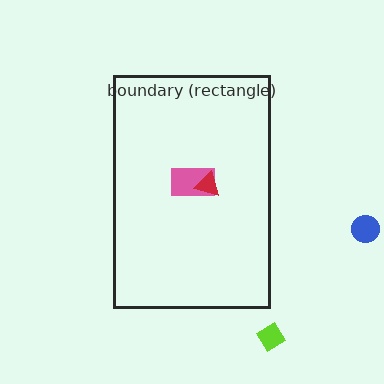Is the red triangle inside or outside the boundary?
Inside.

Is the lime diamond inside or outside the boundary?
Outside.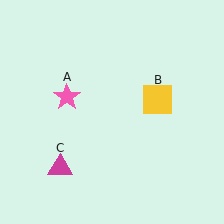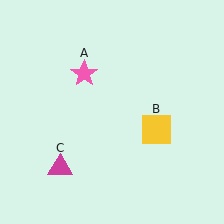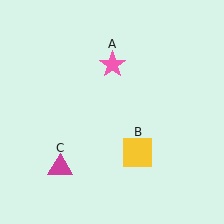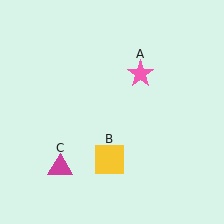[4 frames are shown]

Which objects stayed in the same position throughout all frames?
Magenta triangle (object C) remained stationary.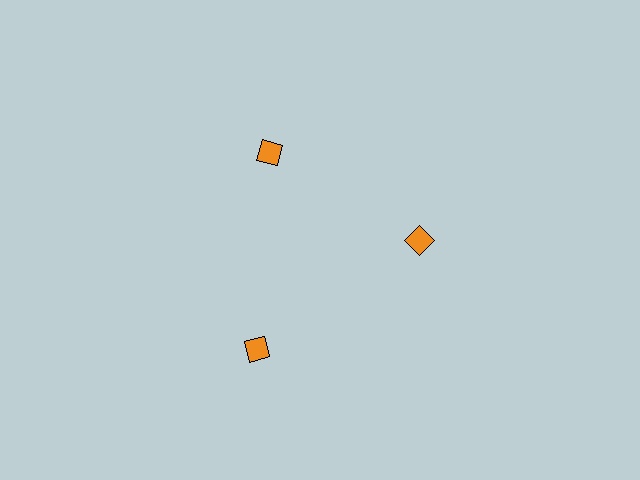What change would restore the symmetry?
The symmetry would be restored by moving it inward, back onto the ring so that all 3 diamonds sit at equal angles and equal distance from the center.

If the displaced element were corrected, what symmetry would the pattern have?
It would have 3-fold rotational symmetry — the pattern would map onto itself every 120 degrees.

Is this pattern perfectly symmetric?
No. The 3 orange diamonds are arranged in a ring, but one element near the 7 o'clock position is pushed outward from the center, breaking the 3-fold rotational symmetry.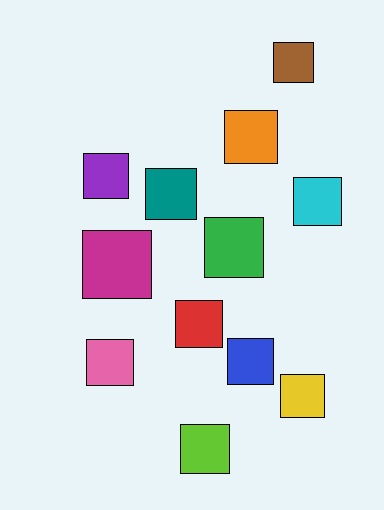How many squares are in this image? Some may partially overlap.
There are 12 squares.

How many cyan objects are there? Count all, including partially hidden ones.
There is 1 cyan object.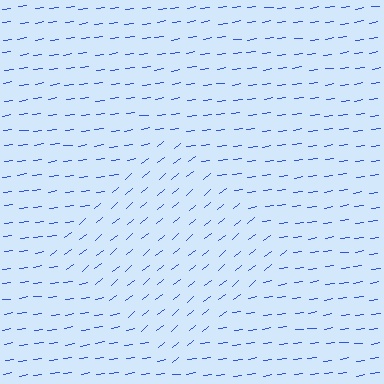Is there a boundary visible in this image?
Yes, there is a texture boundary formed by a change in line orientation.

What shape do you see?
I see a diamond.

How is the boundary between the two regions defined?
The boundary is defined purely by a change in line orientation (approximately 31 degrees difference). All lines are the same color and thickness.